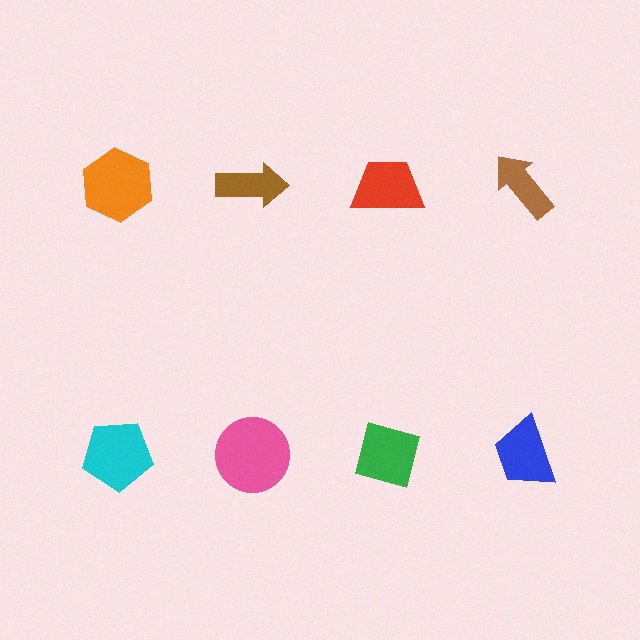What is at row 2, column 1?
A cyan pentagon.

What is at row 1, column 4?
A brown arrow.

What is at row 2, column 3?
A green diamond.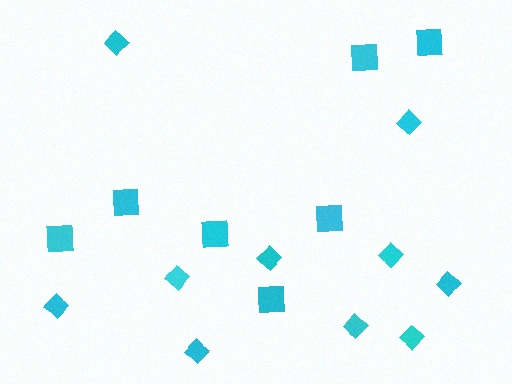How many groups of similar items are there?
There are 2 groups: one group of squares (7) and one group of diamonds (10).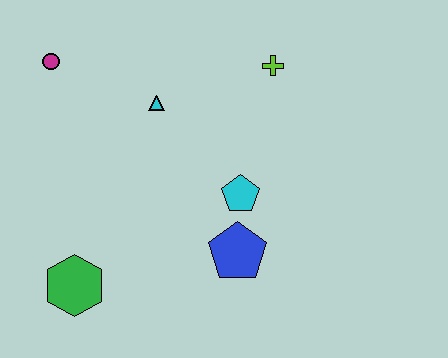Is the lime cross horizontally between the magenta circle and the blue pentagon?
No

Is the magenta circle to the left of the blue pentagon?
Yes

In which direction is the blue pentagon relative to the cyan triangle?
The blue pentagon is below the cyan triangle.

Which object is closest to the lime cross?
The cyan triangle is closest to the lime cross.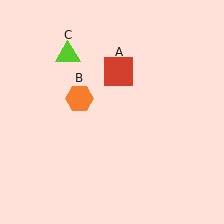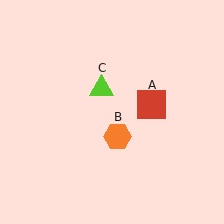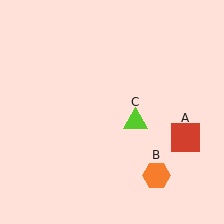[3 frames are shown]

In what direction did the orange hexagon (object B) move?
The orange hexagon (object B) moved down and to the right.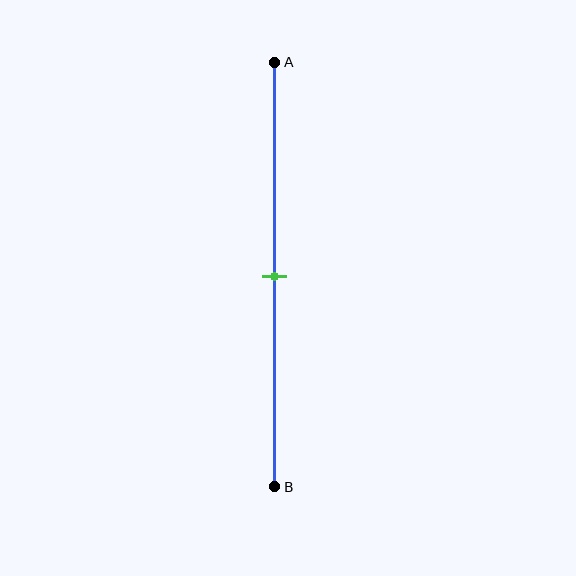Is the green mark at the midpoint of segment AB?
Yes, the mark is approximately at the midpoint.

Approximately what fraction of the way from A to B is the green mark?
The green mark is approximately 50% of the way from A to B.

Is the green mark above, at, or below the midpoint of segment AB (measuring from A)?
The green mark is approximately at the midpoint of segment AB.